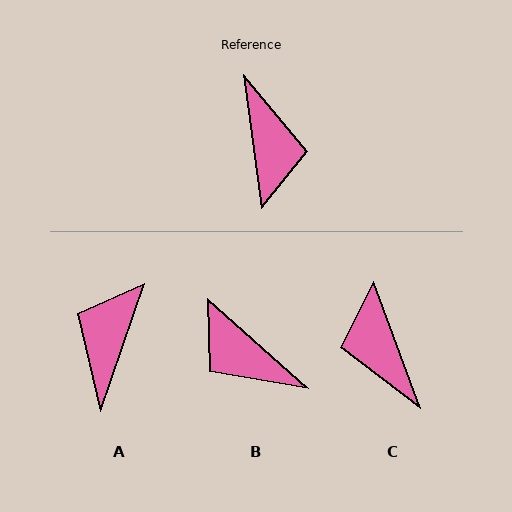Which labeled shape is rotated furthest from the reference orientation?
C, about 167 degrees away.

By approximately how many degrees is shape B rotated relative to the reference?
Approximately 140 degrees clockwise.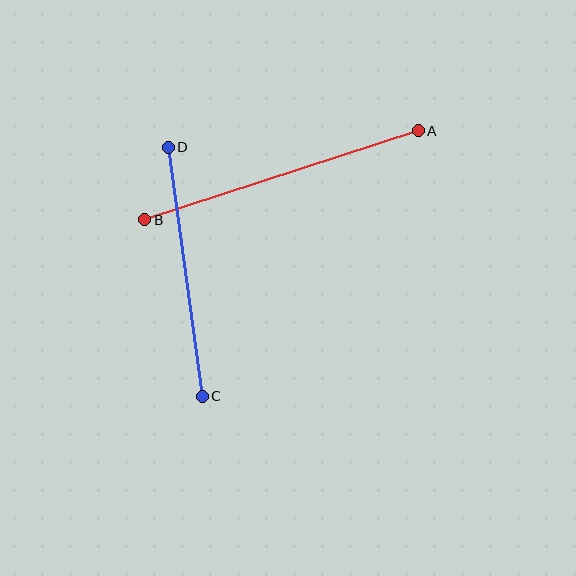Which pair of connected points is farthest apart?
Points A and B are farthest apart.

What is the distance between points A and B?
The distance is approximately 288 pixels.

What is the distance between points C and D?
The distance is approximately 251 pixels.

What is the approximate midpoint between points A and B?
The midpoint is at approximately (281, 175) pixels.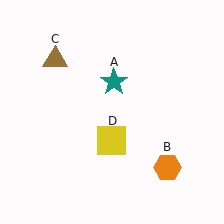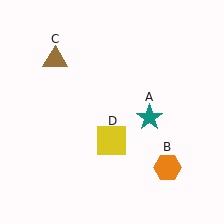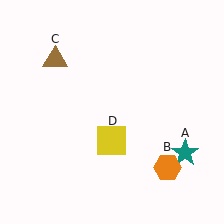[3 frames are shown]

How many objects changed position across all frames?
1 object changed position: teal star (object A).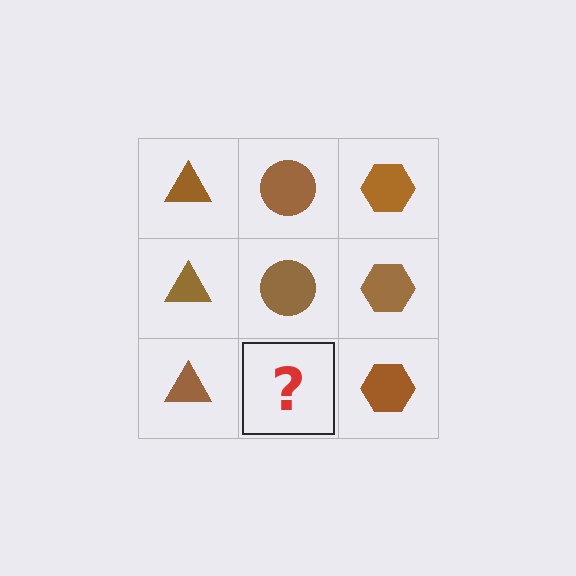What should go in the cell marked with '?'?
The missing cell should contain a brown circle.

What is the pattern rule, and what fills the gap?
The rule is that each column has a consistent shape. The gap should be filled with a brown circle.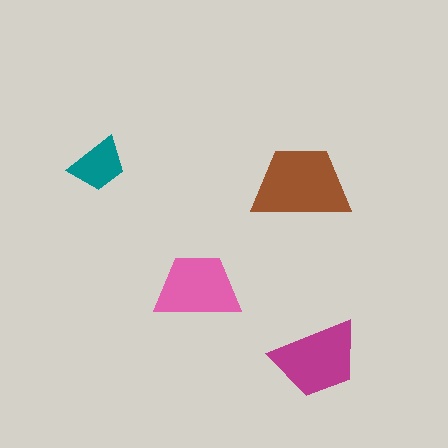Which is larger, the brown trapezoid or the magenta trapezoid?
The brown one.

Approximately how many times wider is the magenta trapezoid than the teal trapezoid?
About 1.5 times wider.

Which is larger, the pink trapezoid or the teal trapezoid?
The pink one.